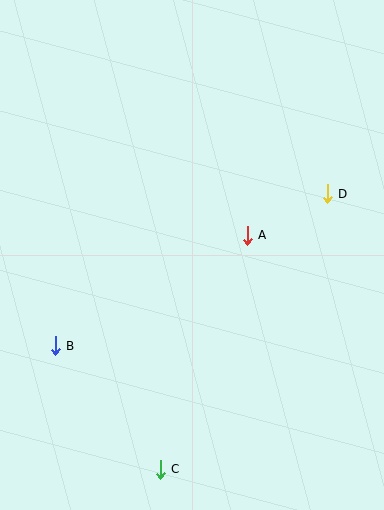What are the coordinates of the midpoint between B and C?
The midpoint between B and C is at (108, 407).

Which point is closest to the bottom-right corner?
Point C is closest to the bottom-right corner.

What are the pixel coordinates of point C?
Point C is at (160, 469).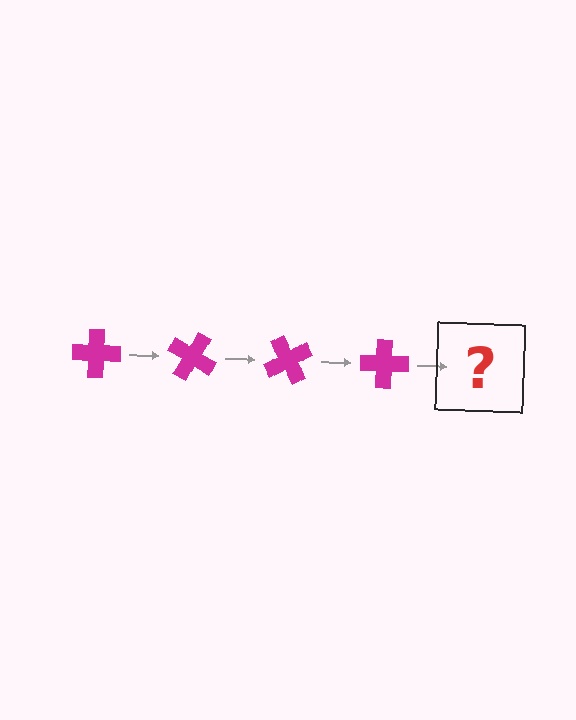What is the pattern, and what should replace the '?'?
The pattern is that the cross rotates 30 degrees each step. The '?' should be a magenta cross rotated 120 degrees.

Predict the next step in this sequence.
The next step is a magenta cross rotated 120 degrees.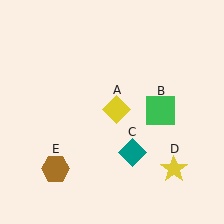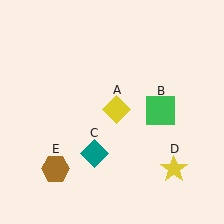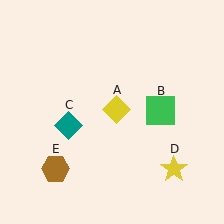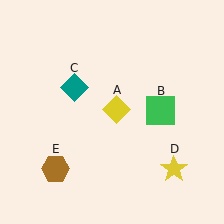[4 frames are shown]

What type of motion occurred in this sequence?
The teal diamond (object C) rotated clockwise around the center of the scene.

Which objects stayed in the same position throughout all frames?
Yellow diamond (object A) and green square (object B) and yellow star (object D) and brown hexagon (object E) remained stationary.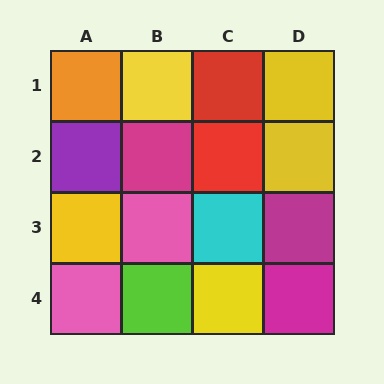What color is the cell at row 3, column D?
Magenta.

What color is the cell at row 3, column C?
Cyan.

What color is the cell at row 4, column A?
Pink.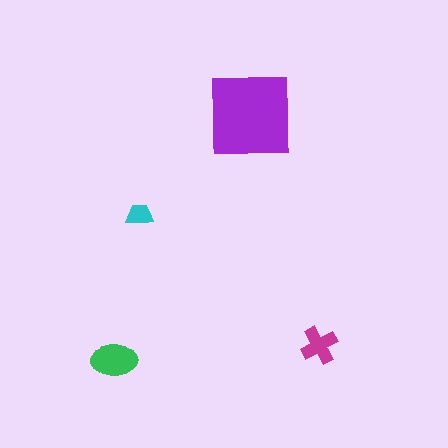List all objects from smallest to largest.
The cyan trapezoid, the magenta cross, the green ellipse, the purple square.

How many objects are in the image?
There are 4 objects in the image.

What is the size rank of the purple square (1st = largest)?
1st.